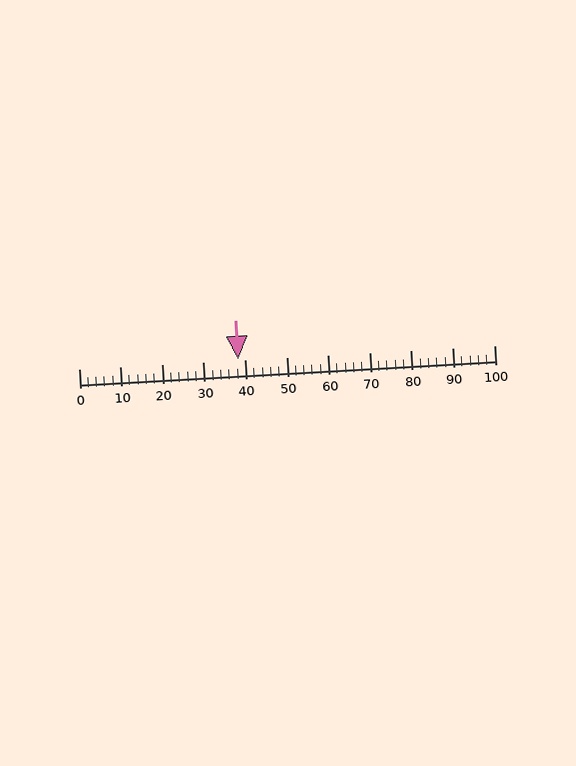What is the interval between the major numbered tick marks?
The major tick marks are spaced 10 units apart.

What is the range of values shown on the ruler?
The ruler shows values from 0 to 100.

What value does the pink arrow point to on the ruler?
The pink arrow points to approximately 38.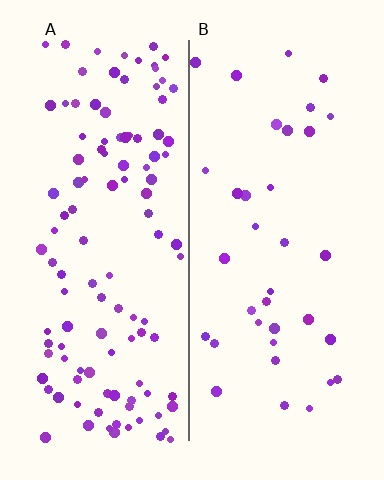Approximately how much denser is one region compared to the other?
Approximately 3.2× — region A over region B.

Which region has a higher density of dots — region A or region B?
A (the left).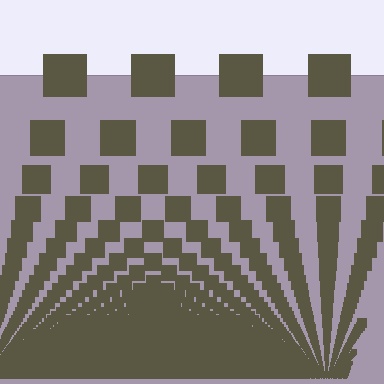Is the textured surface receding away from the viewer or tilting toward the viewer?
The surface appears to tilt toward the viewer. Texture elements get larger and sparser toward the top.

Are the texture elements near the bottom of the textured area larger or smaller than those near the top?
Smaller. The gradient is inverted — elements near the bottom are smaller and denser.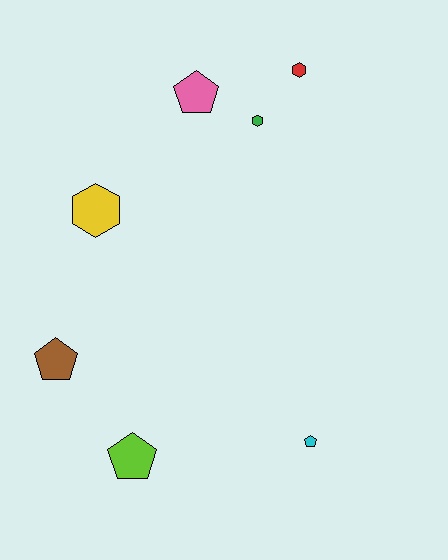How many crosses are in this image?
There are no crosses.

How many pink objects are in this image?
There is 1 pink object.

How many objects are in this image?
There are 7 objects.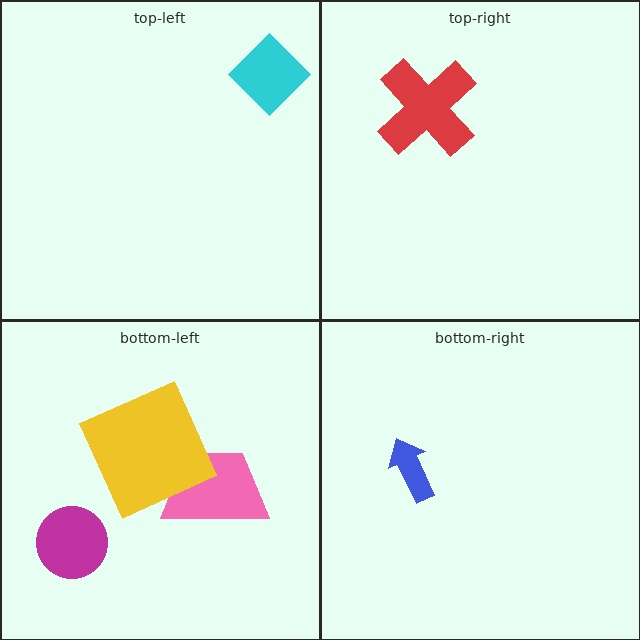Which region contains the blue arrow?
The bottom-right region.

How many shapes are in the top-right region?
1.